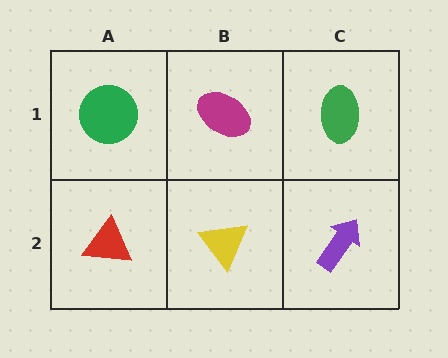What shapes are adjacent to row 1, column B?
A yellow triangle (row 2, column B), a green circle (row 1, column A), a green ellipse (row 1, column C).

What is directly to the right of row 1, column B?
A green ellipse.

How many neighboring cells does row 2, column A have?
2.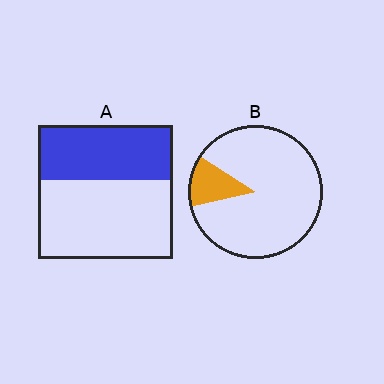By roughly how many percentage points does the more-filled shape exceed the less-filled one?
By roughly 30 percentage points (A over B).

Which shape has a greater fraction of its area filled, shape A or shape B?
Shape A.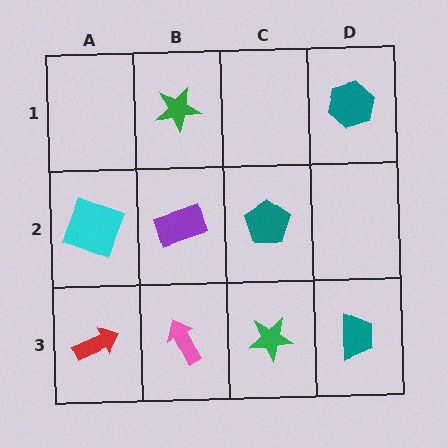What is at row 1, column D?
A teal hexagon.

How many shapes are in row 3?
4 shapes.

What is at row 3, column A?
A red arrow.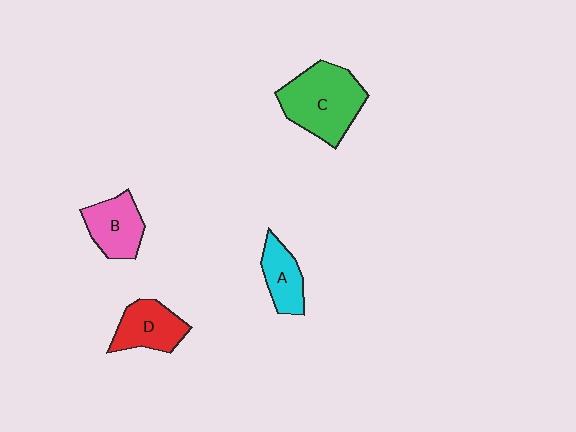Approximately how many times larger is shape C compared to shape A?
Approximately 2.0 times.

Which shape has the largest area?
Shape C (green).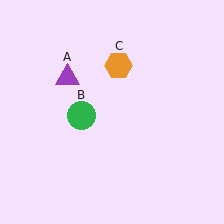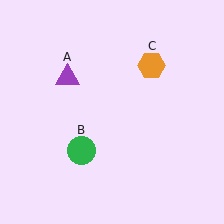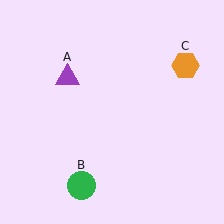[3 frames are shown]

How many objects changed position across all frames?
2 objects changed position: green circle (object B), orange hexagon (object C).